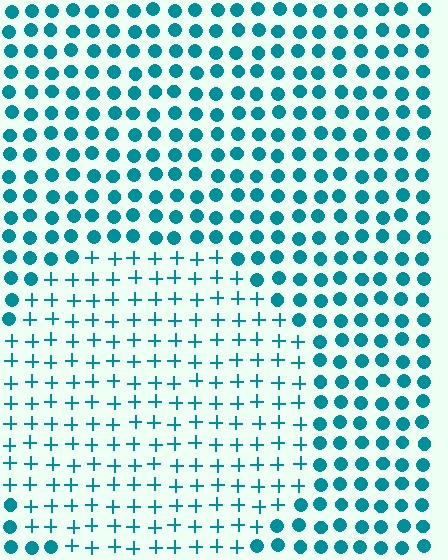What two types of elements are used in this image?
The image uses plus signs inside the circle region and circles outside it.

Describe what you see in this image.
The image is filled with small teal elements arranged in a uniform grid. A circle-shaped region contains plus signs, while the surrounding area contains circles. The boundary is defined purely by the change in element shape.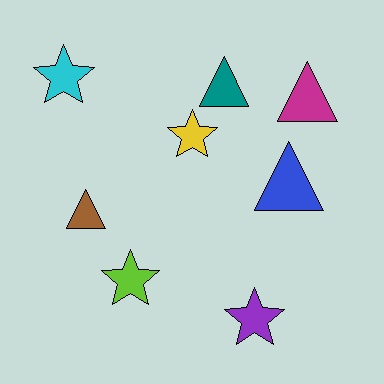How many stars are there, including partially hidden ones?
There are 4 stars.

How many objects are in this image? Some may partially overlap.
There are 8 objects.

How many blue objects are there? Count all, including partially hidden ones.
There is 1 blue object.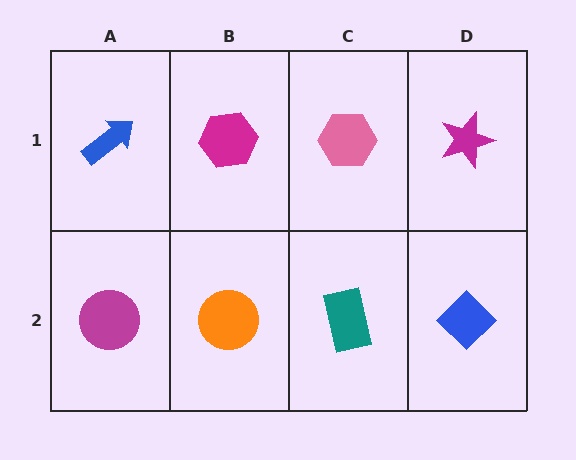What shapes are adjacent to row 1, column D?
A blue diamond (row 2, column D), a pink hexagon (row 1, column C).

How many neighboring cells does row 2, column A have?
2.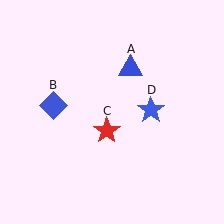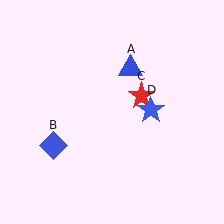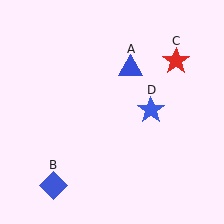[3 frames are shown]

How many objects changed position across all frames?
2 objects changed position: blue diamond (object B), red star (object C).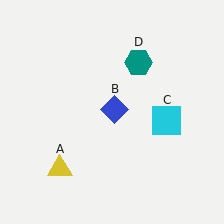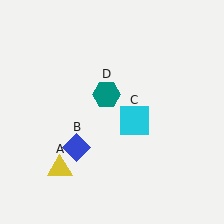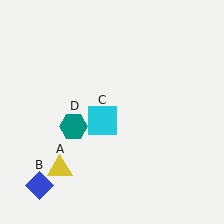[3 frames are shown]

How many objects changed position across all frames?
3 objects changed position: blue diamond (object B), cyan square (object C), teal hexagon (object D).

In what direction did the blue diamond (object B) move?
The blue diamond (object B) moved down and to the left.